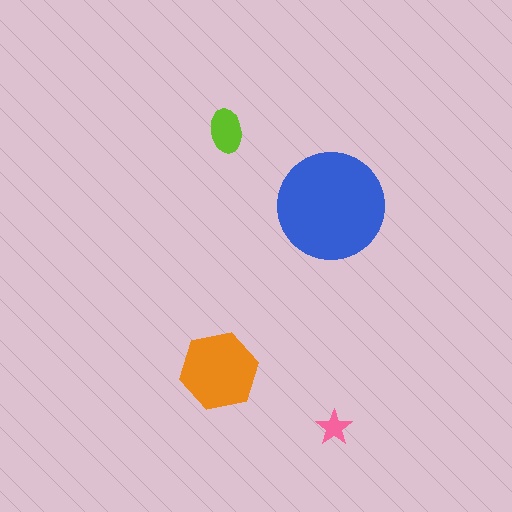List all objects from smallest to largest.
The pink star, the lime ellipse, the orange hexagon, the blue circle.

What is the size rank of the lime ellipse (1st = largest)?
3rd.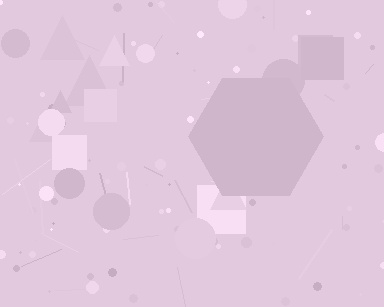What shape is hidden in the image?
A hexagon is hidden in the image.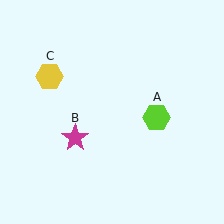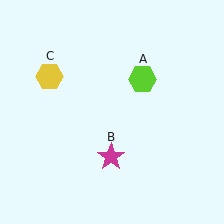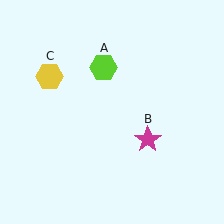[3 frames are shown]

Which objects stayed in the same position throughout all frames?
Yellow hexagon (object C) remained stationary.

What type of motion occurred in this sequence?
The lime hexagon (object A), magenta star (object B) rotated counterclockwise around the center of the scene.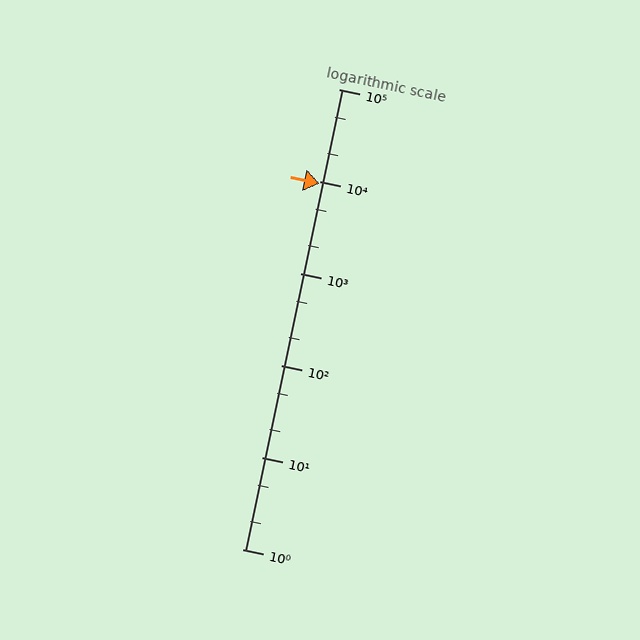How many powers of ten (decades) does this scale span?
The scale spans 5 decades, from 1 to 100000.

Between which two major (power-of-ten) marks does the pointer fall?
The pointer is between 1000 and 10000.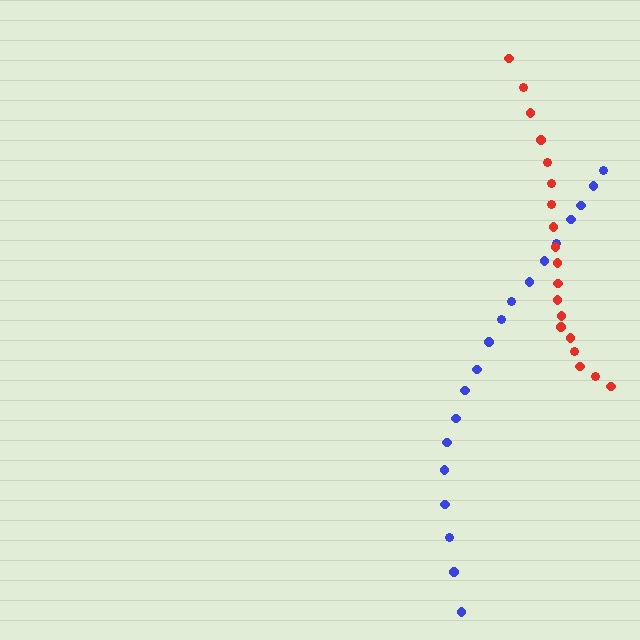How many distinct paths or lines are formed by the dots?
There are 2 distinct paths.